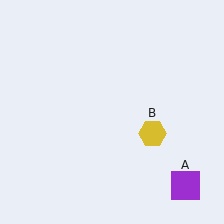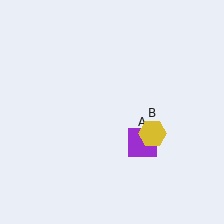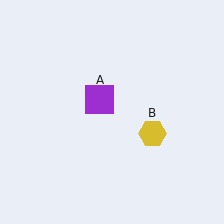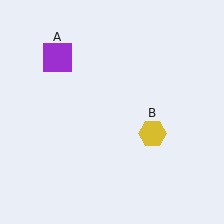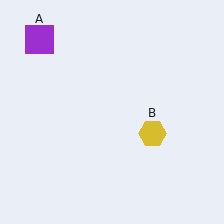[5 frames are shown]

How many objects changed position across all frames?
1 object changed position: purple square (object A).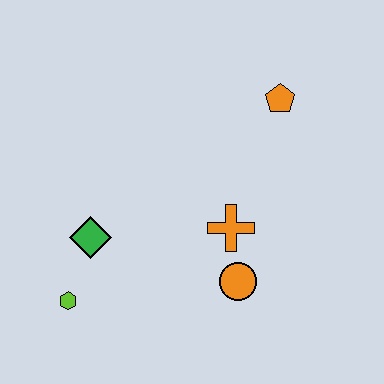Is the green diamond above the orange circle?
Yes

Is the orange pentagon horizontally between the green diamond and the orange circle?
No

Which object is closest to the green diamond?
The lime hexagon is closest to the green diamond.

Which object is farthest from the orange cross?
The lime hexagon is farthest from the orange cross.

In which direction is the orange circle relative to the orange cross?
The orange circle is below the orange cross.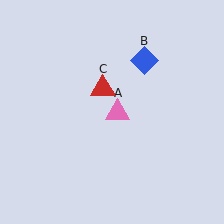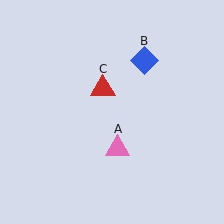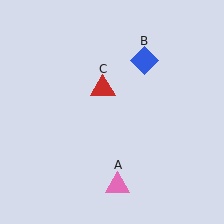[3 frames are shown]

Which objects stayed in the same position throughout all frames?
Blue diamond (object B) and red triangle (object C) remained stationary.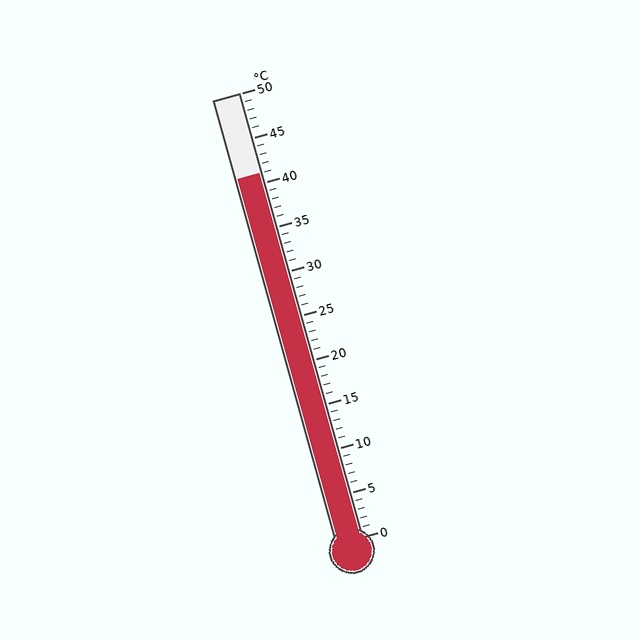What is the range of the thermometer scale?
The thermometer scale ranges from 0°C to 50°C.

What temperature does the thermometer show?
The thermometer shows approximately 41°C.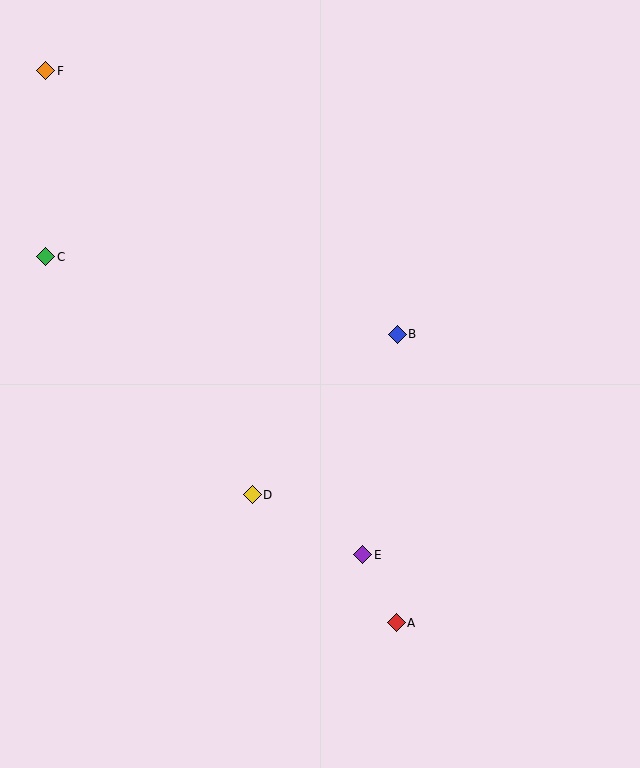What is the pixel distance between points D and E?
The distance between D and E is 126 pixels.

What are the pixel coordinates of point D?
Point D is at (252, 495).